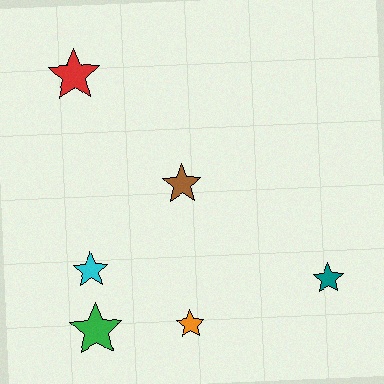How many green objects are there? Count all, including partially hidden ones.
There is 1 green object.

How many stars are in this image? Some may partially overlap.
There are 6 stars.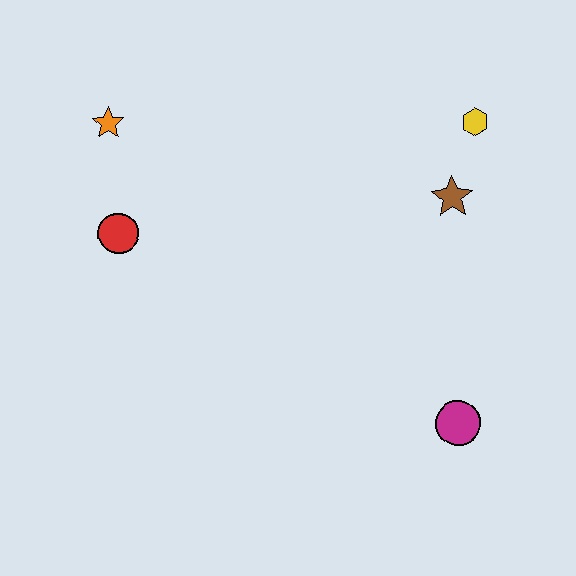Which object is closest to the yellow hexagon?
The brown star is closest to the yellow hexagon.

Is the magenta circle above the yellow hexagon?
No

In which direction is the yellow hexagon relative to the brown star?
The yellow hexagon is above the brown star.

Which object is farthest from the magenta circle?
The orange star is farthest from the magenta circle.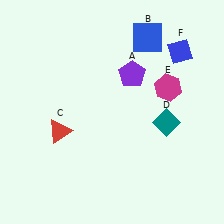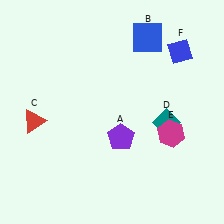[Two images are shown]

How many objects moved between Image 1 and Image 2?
3 objects moved between the two images.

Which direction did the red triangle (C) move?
The red triangle (C) moved left.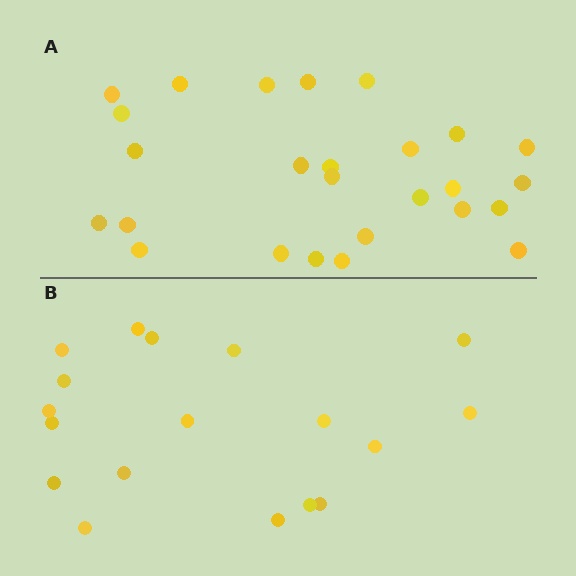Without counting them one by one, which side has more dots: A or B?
Region A (the top region) has more dots.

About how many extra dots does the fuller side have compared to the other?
Region A has roughly 8 or so more dots than region B.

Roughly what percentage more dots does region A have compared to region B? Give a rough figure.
About 45% more.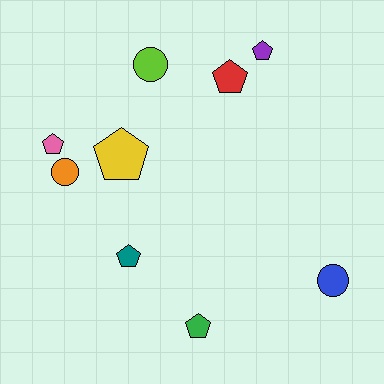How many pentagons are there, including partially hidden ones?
There are 6 pentagons.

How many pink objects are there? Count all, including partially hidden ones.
There is 1 pink object.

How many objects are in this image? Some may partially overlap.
There are 9 objects.